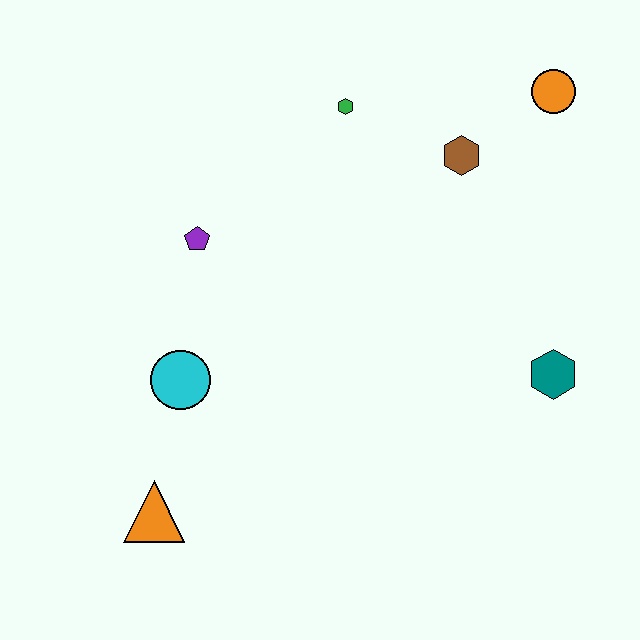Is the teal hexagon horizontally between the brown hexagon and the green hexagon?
No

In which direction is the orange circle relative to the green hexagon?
The orange circle is to the right of the green hexagon.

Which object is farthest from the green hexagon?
The orange triangle is farthest from the green hexagon.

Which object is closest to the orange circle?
The brown hexagon is closest to the orange circle.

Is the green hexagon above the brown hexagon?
Yes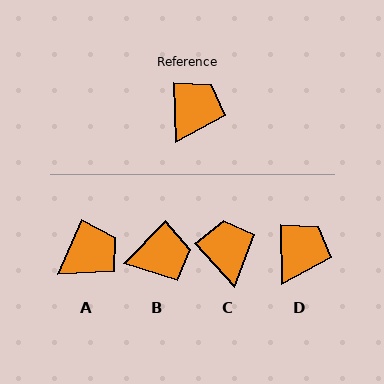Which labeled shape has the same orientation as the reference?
D.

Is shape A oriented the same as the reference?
No, it is off by about 25 degrees.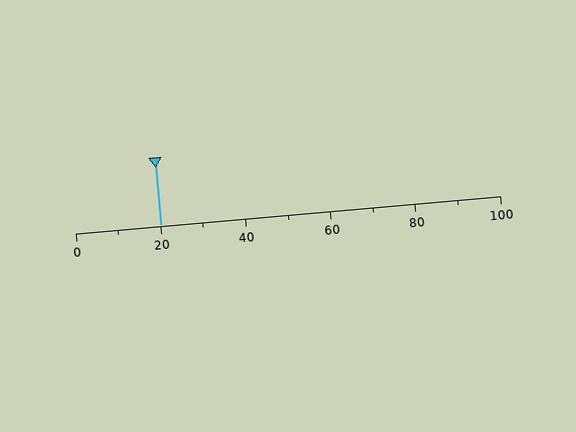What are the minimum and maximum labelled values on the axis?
The axis runs from 0 to 100.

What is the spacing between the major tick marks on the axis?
The major ticks are spaced 20 apart.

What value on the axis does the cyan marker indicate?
The marker indicates approximately 20.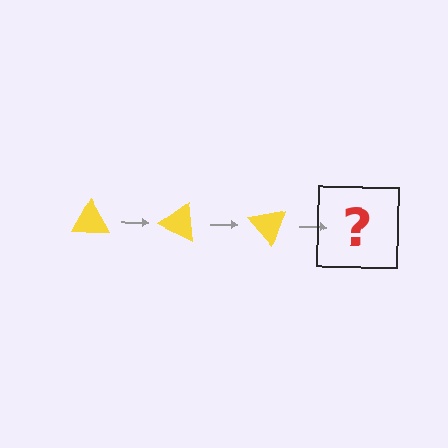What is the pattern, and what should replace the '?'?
The pattern is that the triangle rotates 25 degrees each step. The '?' should be a yellow triangle rotated 75 degrees.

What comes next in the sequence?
The next element should be a yellow triangle rotated 75 degrees.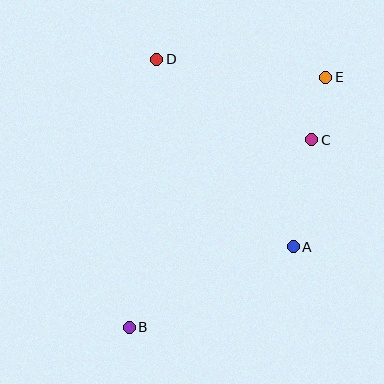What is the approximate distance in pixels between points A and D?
The distance between A and D is approximately 232 pixels.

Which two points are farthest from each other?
Points B and E are farthest from each other.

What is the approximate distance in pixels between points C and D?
The distance between C and D is approximately 175 pixels.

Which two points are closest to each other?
Points C and E are closest to each other.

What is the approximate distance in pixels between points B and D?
The distance between B and D is approximately 269 pixels.